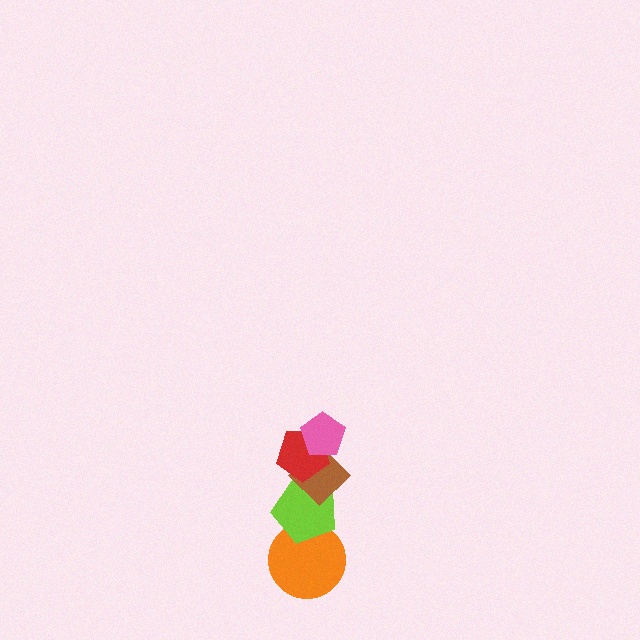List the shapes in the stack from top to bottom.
From top to bottom: the pink pentagon, the red pentagon, the brown diamond, the lime pentagon, the orange circle.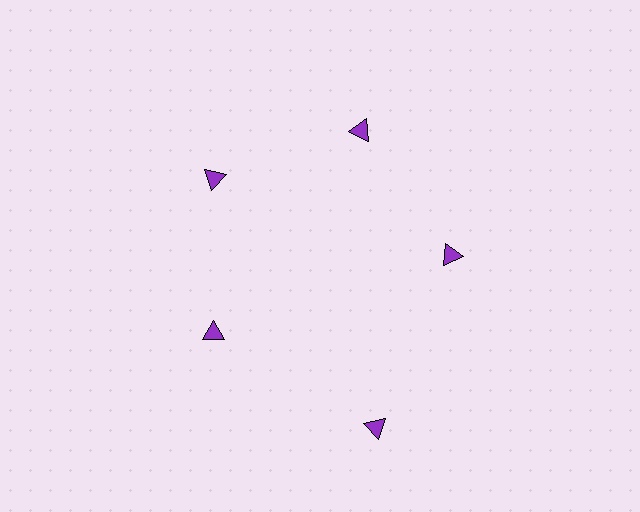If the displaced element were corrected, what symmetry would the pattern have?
It would have 5-fold rotational symmetry — the pattern would map onto itself every 72 degrees.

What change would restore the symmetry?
The symmetry would be restored by moving it inward, back onto the ring so that all 5 triangles sit at equal angles and equal distance from the center.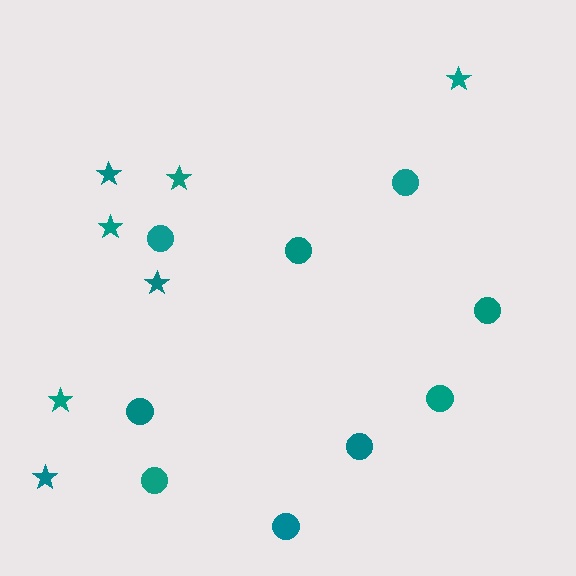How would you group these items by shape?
There are 2 groups: one group of stars (7) and one group of circles (9).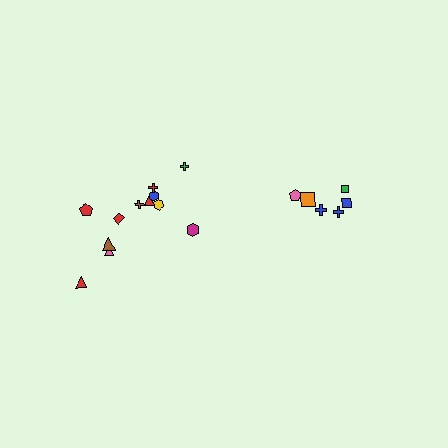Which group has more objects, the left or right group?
The left group.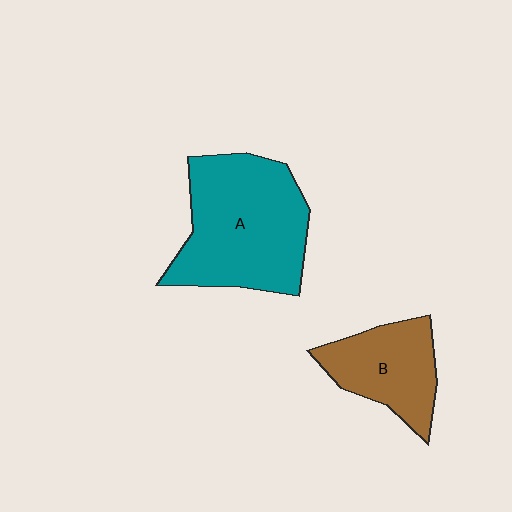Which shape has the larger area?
Shape A (teal).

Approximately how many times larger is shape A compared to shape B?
Approximately 1.8 times.